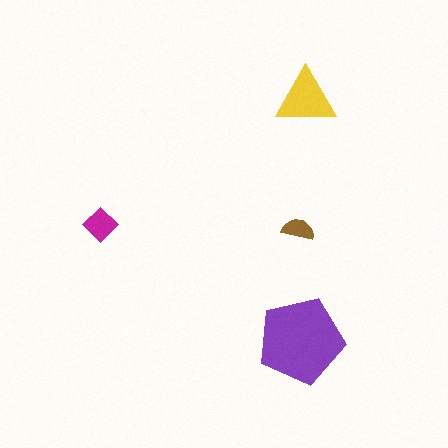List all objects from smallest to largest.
The brown semicircle, the magenta diamond, the yellow triangle, the purple pentagon.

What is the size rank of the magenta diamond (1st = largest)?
3rd.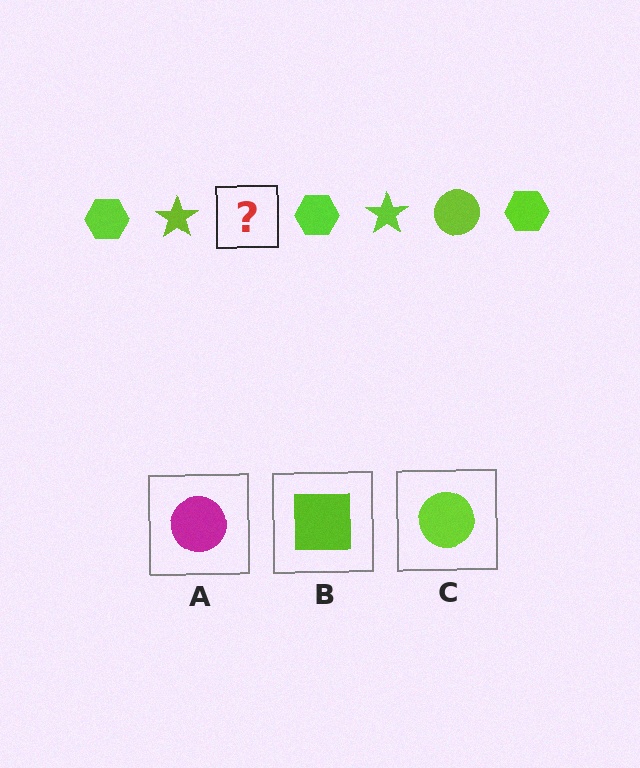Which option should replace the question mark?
Option C.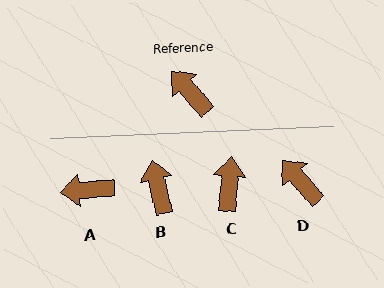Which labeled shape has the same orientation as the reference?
D.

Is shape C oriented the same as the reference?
No, it is off by about 46 degrees.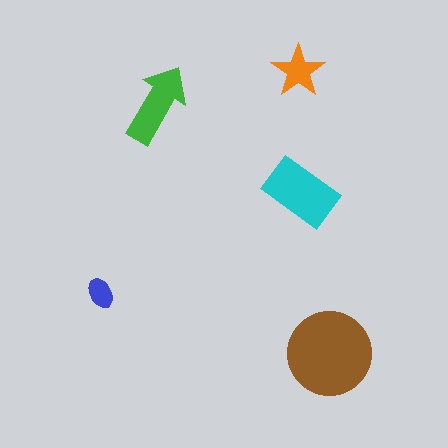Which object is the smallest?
The blue ellipse.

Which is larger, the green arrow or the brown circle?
The brown circle.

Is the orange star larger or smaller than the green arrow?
Smaller.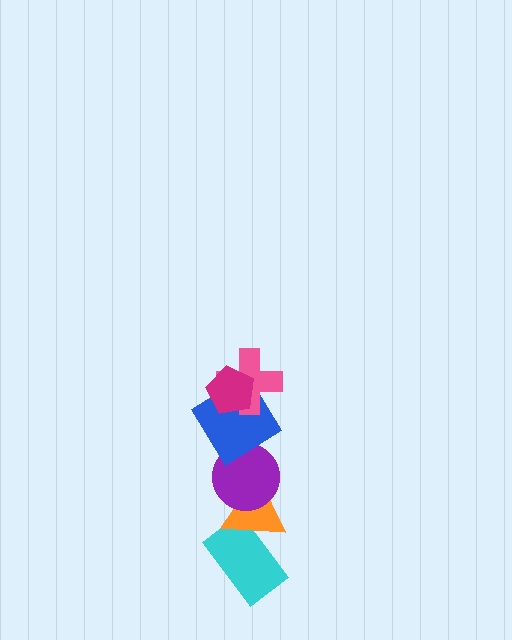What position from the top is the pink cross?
The pink cross is 2nd from the top.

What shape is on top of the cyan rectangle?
The orange triangle is on top of the cyan rectangle.